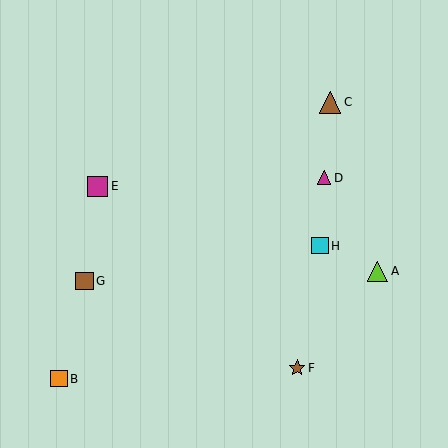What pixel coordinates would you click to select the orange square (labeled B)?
Click at (59, 379) to select the orange square B.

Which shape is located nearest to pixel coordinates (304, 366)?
The brown star (labeled F) at (297, 368) is nearest to that location.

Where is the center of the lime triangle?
The center of the lime triangle is at (378, 271).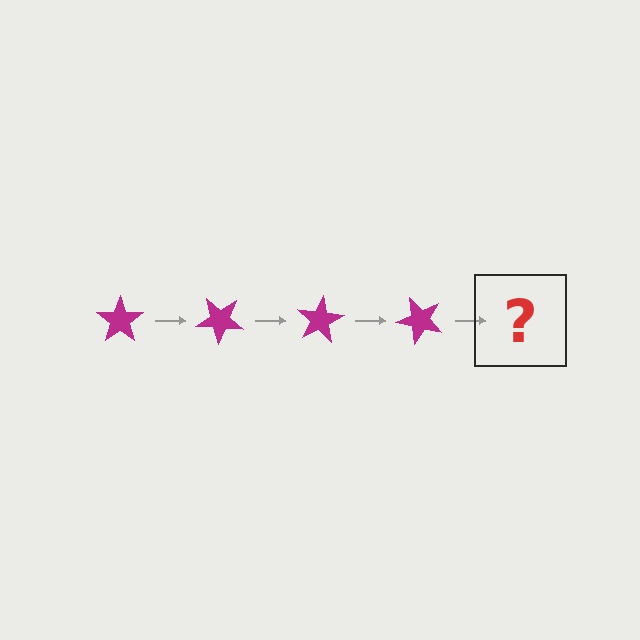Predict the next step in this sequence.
The next step is a magenta star rotated 160 degrees.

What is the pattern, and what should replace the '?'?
The pattern is that the star rotates 40 degrees each step. The '?' should be a magenta star rotated 160 degrees.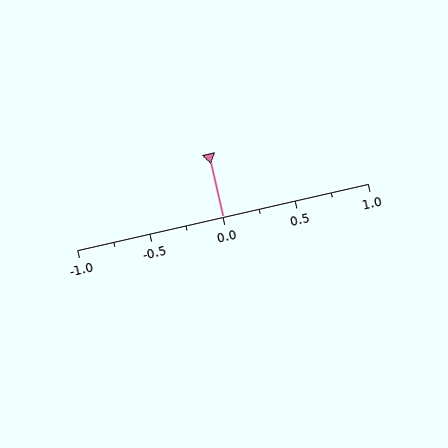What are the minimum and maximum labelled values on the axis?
The axis runs from -1.0 to 1.0.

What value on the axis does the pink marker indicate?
The marker indicates approximately 0.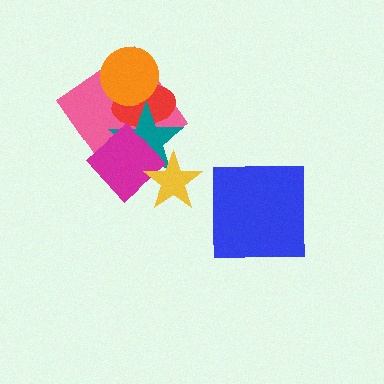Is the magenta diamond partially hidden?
Yes, it is partially covered by another shape.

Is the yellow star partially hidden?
No, no other shape covers it.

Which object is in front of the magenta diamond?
The yellow star is in front of the magenta diamond.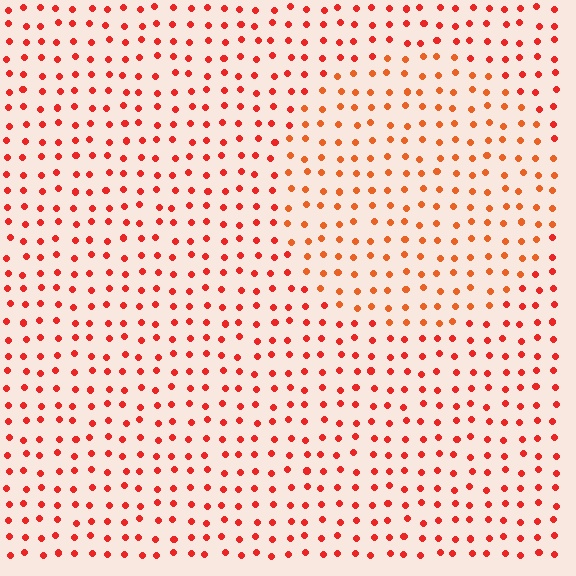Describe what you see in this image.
The image is filled with small red elements in a uniform arrangement. A circle-shaped region is visible where the elements are tinted to a slightly different hue, forming a subtle color boundary.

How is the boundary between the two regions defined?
The boundary is defined purely by a slight shift in hue (about 19 degrees). Spacing, size, and orientation are identical on both sides.